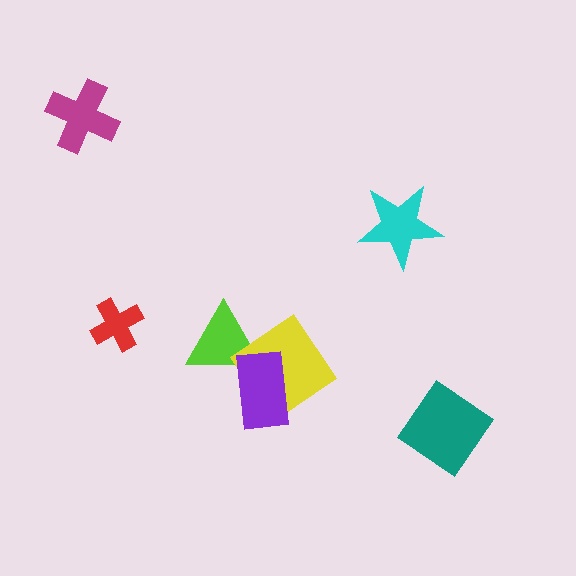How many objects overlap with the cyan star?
0 objects overlap with the cyan star.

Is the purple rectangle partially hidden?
No, no other shape covers it.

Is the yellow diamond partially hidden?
Yes, it is partially covered by another shape.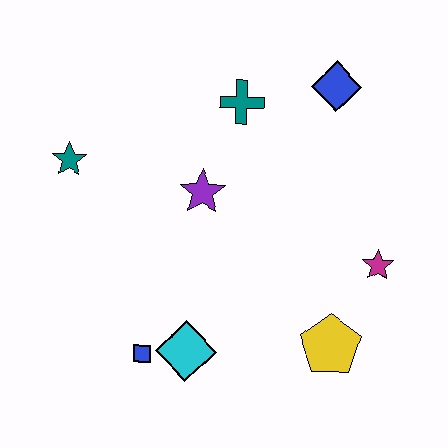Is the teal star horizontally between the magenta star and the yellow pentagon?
No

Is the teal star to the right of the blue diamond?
No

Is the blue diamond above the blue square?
Yes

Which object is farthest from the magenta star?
The teal star is farthest from the magenta star.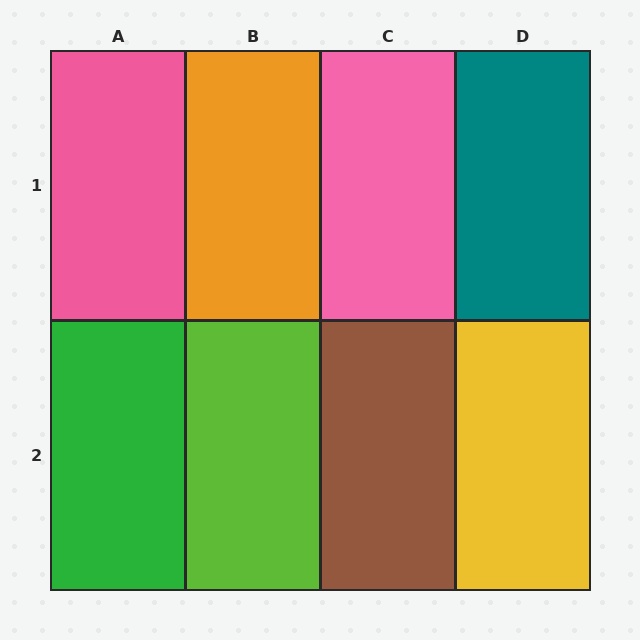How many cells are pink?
2 cells are pink.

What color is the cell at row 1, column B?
Orange.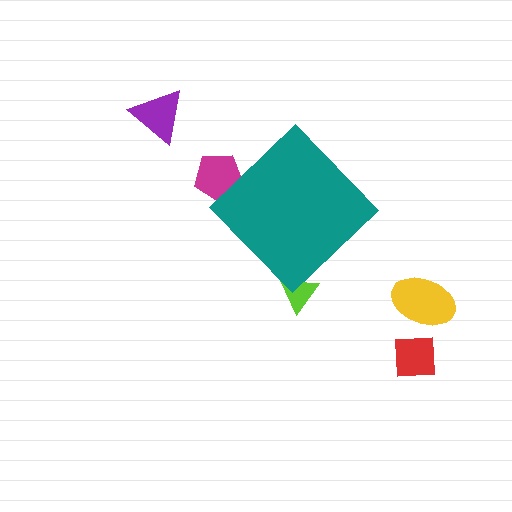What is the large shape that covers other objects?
A teal diamond.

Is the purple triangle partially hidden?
No, the purple triangle is fully visible.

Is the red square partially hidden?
No, the red square is fully visible.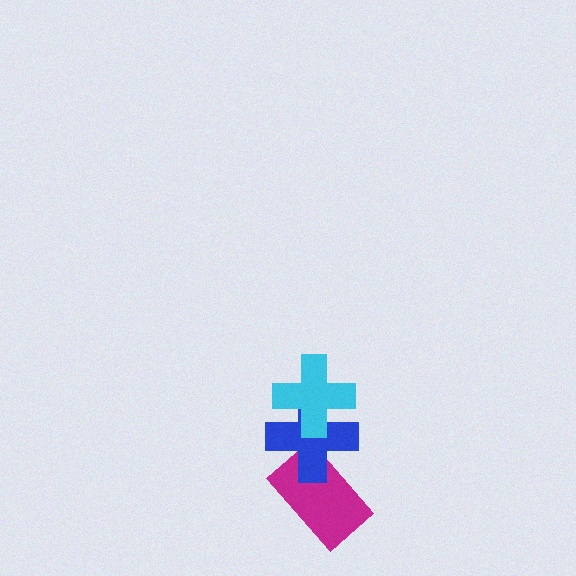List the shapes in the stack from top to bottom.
From top to bottom: the cyan cross, the blue cross, the magenta rectangle.